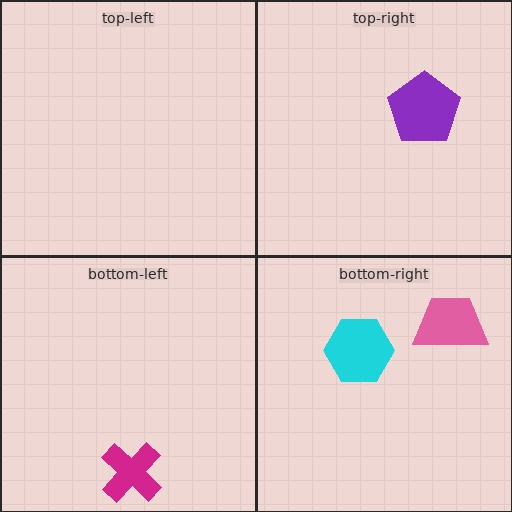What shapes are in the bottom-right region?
The pink trapezoid, the cyan hexagon.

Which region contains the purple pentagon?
The top-right region.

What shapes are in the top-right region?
The purple pentagon.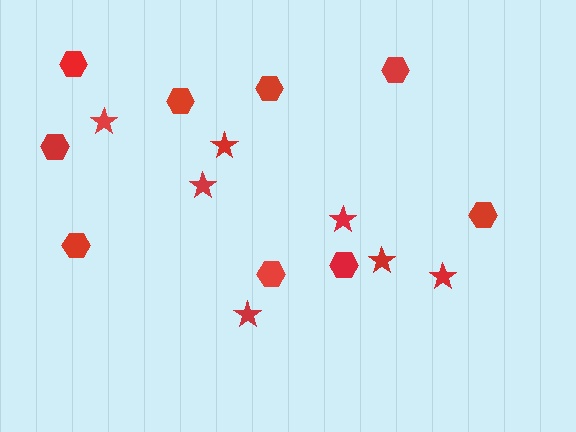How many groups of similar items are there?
There are 2 groups: one group of stars (7) and one group of hexagons (9).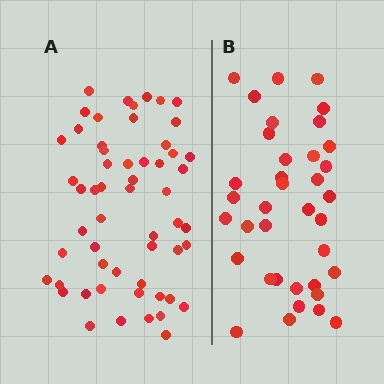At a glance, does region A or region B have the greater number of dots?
Region A (the left region) has more dots.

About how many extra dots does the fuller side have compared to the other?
Region A has approximately 20 more dots than region B.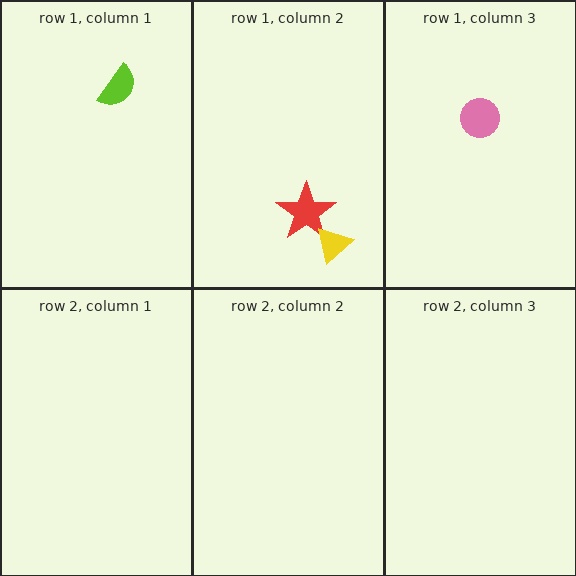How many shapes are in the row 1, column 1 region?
1.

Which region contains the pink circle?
The row 1, column 3 region.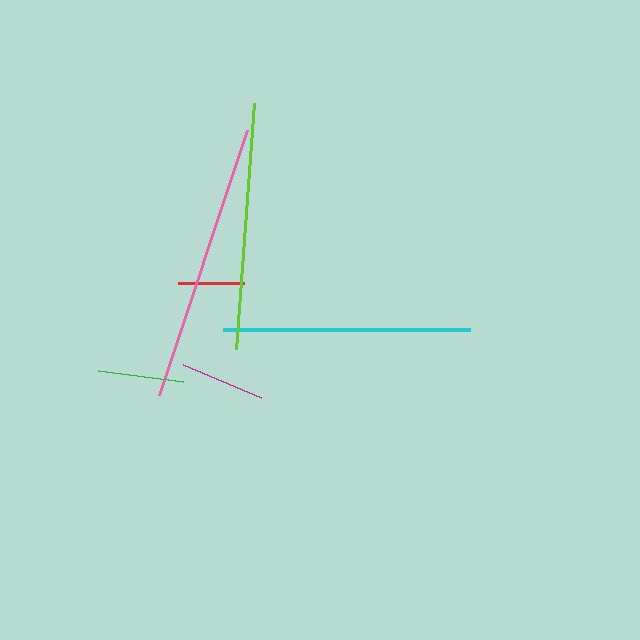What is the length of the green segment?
The green segment is approximately 86 pixels long.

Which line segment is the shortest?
The red line is the shortest at approximately 65 pixels.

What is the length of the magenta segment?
The magenta segment is approximately 85 pixels long.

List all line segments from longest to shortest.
From longest to shortest: pink, lime, cyan, green, magenta, red.